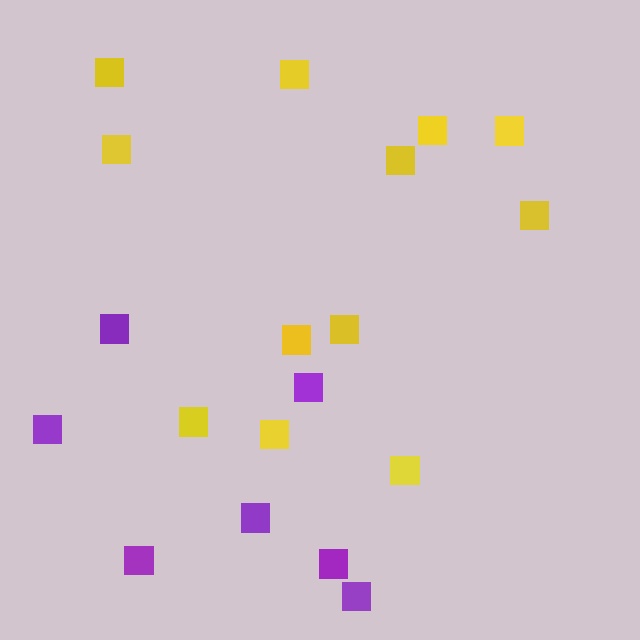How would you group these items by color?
There are 2 groups: one group of yellow squares (12) and one group of purple squares (7).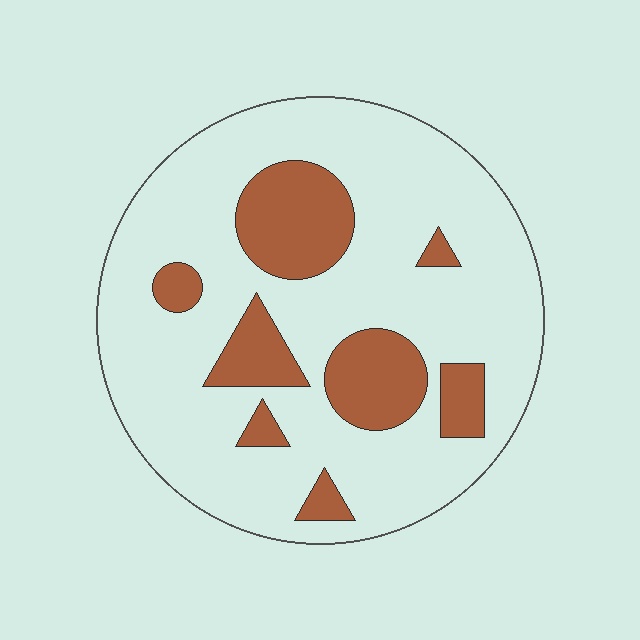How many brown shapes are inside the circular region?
8.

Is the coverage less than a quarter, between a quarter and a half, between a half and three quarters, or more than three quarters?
Less than a quarter.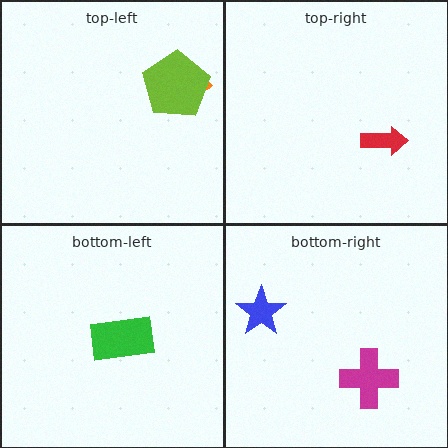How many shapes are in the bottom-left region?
1.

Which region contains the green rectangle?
The bottom-left region.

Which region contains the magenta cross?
The bottom-right region.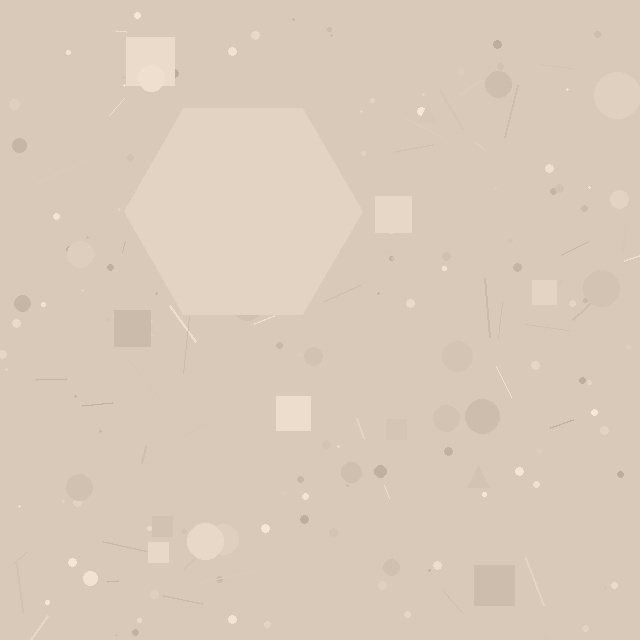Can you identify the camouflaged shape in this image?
The camouflaged shape is a hexagon.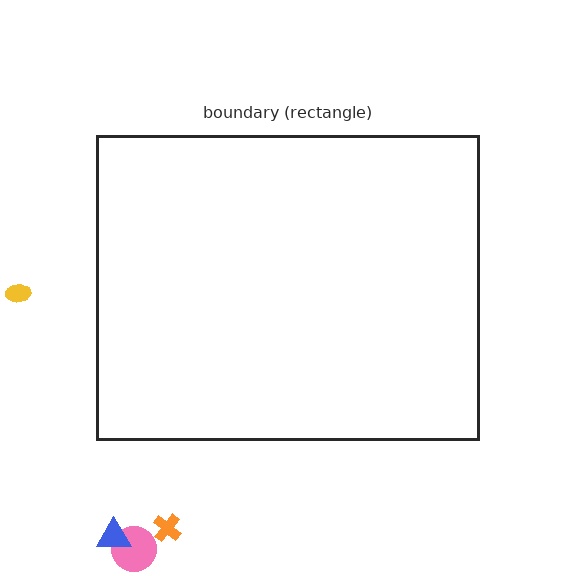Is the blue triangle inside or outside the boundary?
Outside.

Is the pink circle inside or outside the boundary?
Outside.